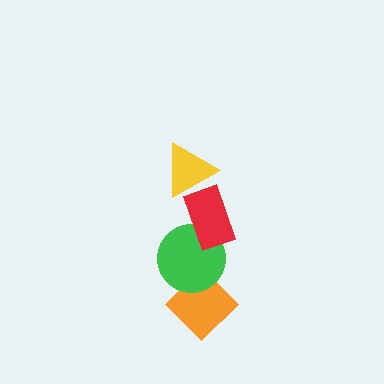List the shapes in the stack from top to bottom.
From top to bottom: the yellow triangle, the red rectangle, the green circle, the orange diamond.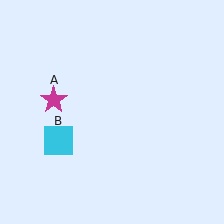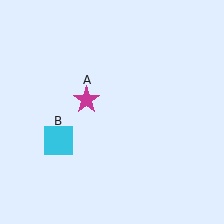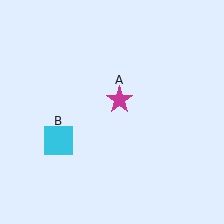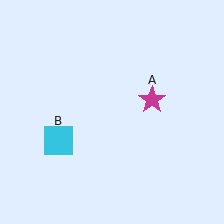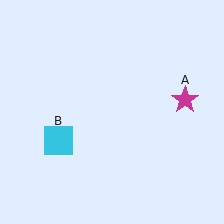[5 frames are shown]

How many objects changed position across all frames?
1 object changed position: magenta star (object A).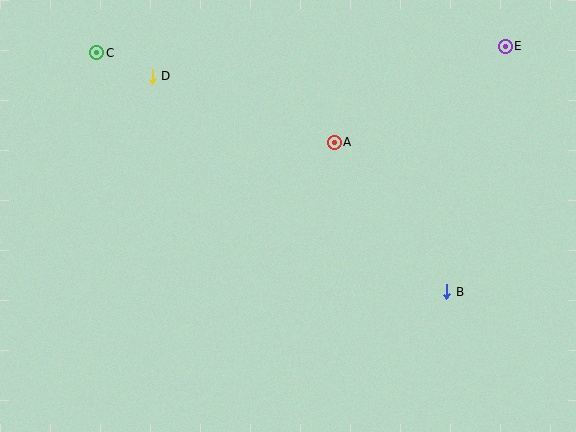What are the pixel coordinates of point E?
Point E is at (505, 46).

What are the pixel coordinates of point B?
Point B is at (447, 292).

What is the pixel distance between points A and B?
The distance between A and B is 187 pixels.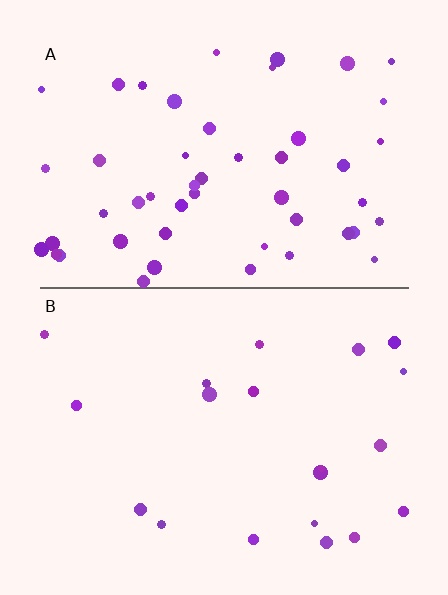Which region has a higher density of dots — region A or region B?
A (the top).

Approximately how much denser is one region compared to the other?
Approximately 2.5× — region A over region B.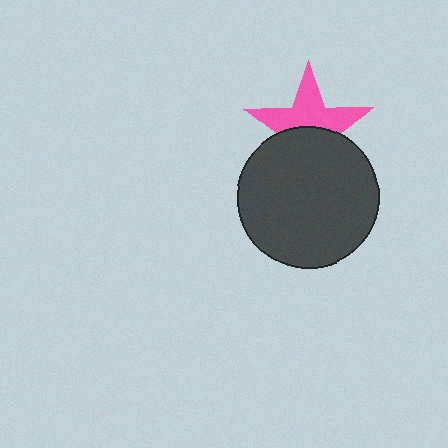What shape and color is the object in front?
The object in front is a dark gray circle.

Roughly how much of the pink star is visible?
About half of it is visible (roughly 53%).